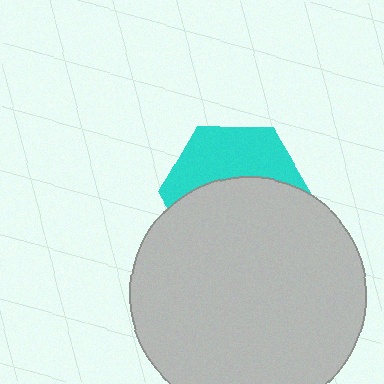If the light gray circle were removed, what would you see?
You would see the complete cyan hexagon.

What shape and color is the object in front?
The object in front is a light gray circle.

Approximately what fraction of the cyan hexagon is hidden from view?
Roughly 58% of the cyan hexagon is hidden behind the light gray circle.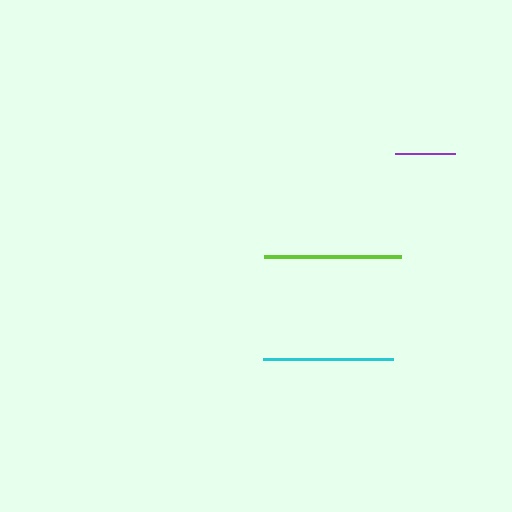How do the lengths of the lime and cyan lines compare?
The lime and cyan lines are approximately the same length.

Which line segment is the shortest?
The purple line is the shortest at approximately 61 pixels.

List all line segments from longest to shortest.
From longest to shortest: lime, cyan, purple.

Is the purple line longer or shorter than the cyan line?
The cyan line is longer than the purple line.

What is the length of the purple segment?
The purple segment is approximately 61 pixels long.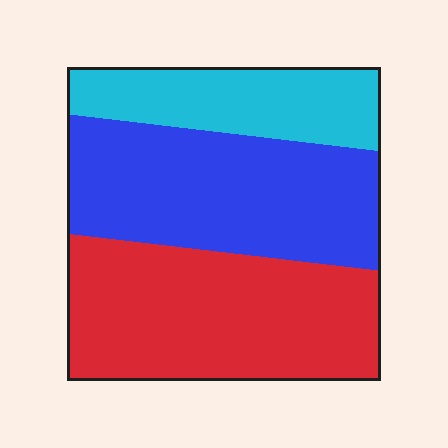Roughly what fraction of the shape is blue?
Blue takes up about three eighths (3/8) of the shape.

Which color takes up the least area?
Cyan, at roughly 20%.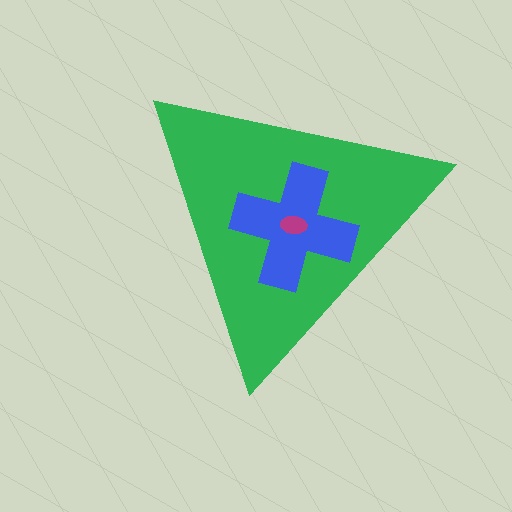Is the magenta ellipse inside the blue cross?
Yes.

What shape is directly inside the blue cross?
The magenta ellipse.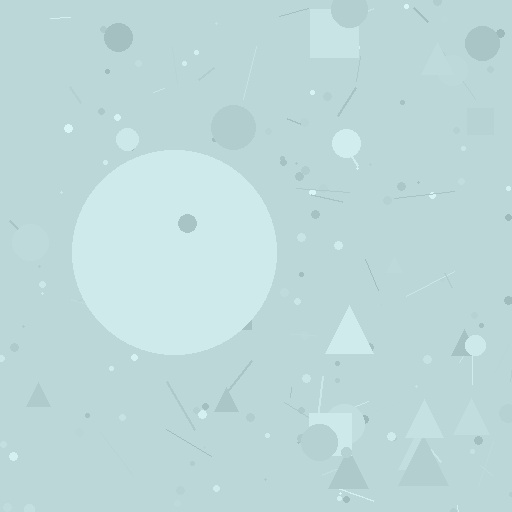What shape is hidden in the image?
A circle is hidden in the image.